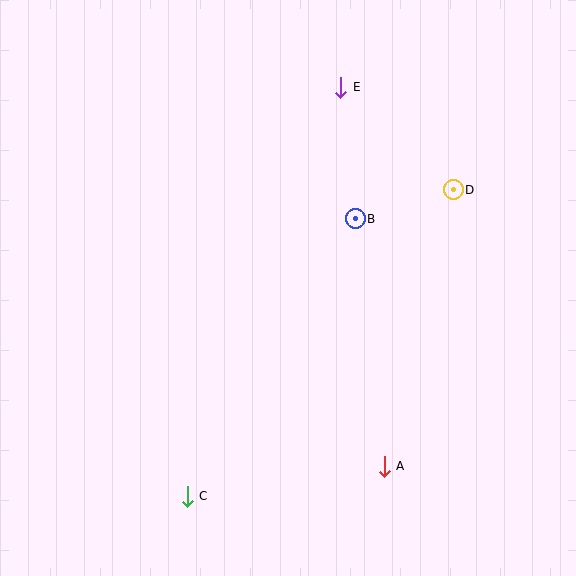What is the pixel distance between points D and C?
The distance between D and C is 406 pixels.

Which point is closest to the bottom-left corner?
Point C is closest to the bottom-left corner.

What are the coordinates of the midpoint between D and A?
The midpoint between D and A is at (419, 328).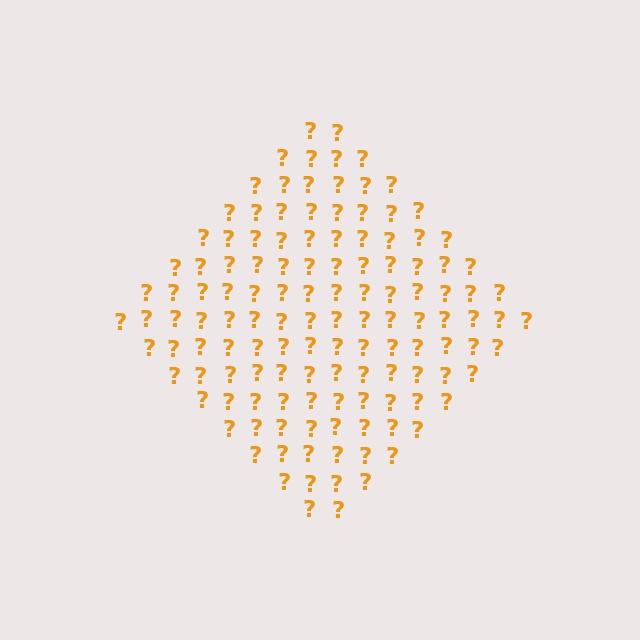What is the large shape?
The large shape is a diamond.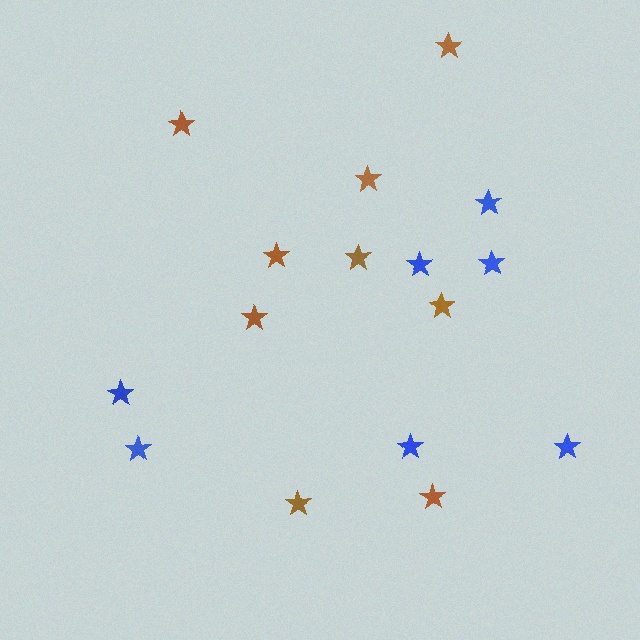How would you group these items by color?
There are 2 groups: one group of blue stars (7) and one group of brown stars (9).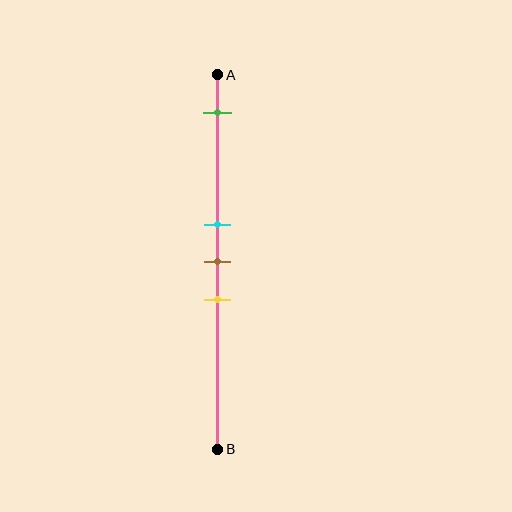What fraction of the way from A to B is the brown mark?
The brown mark is approximately 50% (0.5) of the way from A to B.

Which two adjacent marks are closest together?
The cyan and brown marks are the closest adjacent pair.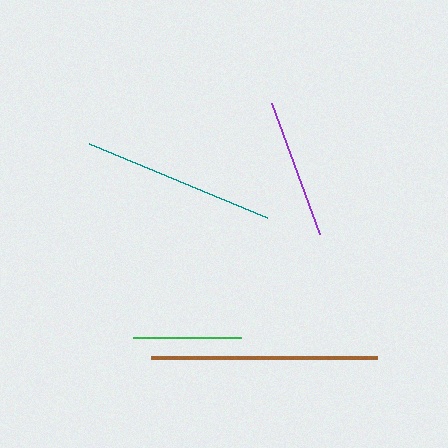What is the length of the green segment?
The green segment is approximately 109 pixels long.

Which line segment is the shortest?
The green line is the shortest at approximately 109 pixels.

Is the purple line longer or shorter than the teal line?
The teal line is longer than the purple line.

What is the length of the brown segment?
The brown segment is approximately 226 pixels long.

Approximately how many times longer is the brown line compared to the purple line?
The brown line is approximately 1.6 times the length of the purple line.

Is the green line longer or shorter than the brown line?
The brown line is longer than the green line.